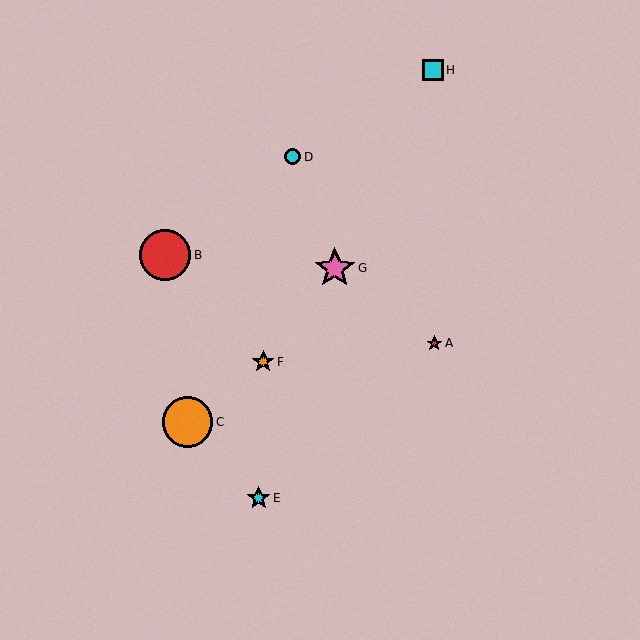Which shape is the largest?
The red circle (labeled B) is the largest.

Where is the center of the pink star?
The center of the pink star is at (335, 268).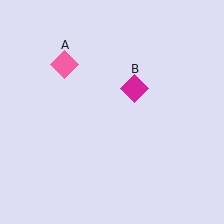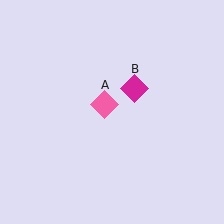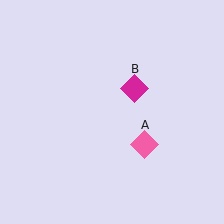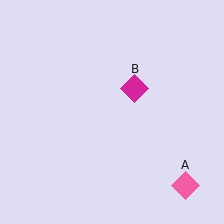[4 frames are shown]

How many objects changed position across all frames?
1 object changed position: pink diamond (object A).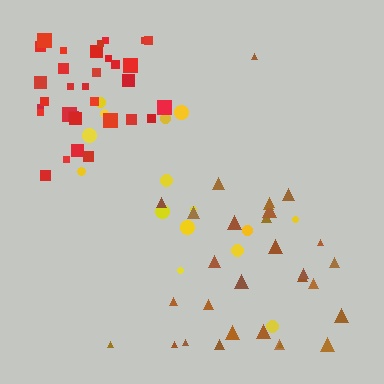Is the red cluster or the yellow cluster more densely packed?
Red.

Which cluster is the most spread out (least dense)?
Yellow.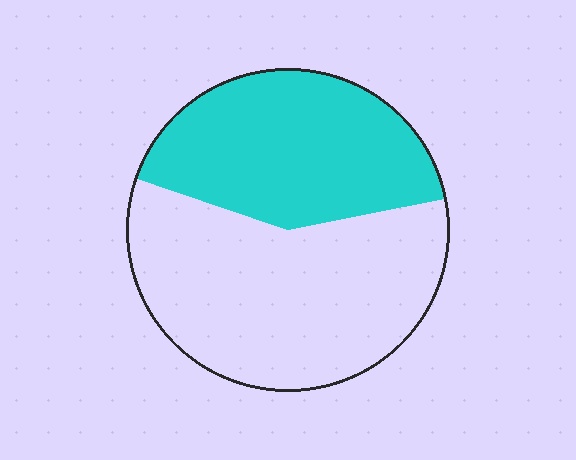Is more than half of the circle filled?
No.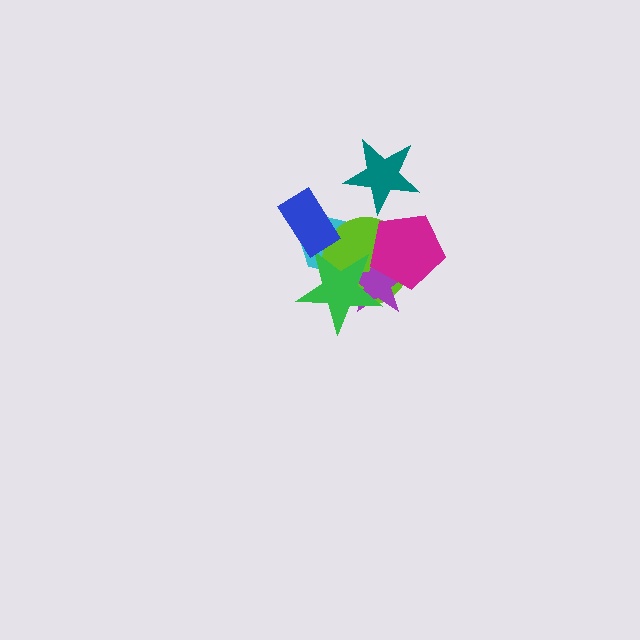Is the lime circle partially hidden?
Yes, it is partially covered by another shape.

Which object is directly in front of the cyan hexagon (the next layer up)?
The lime circle is directly in front of the cyan hexagon.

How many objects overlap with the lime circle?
4 objects overlap with the lime circle.